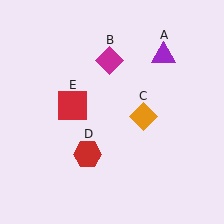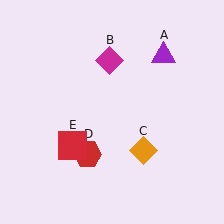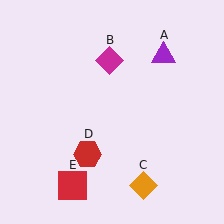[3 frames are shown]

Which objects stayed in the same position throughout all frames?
Purple triangle (object A) and magenta diamond (object B) and red hexagon (object D) remained stationary.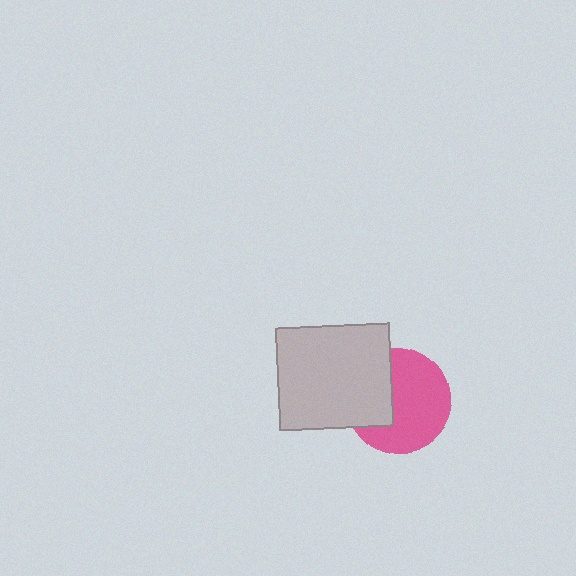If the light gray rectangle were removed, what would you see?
You would see the complete pink circle.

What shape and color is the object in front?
The object in front is a light gray rectangle.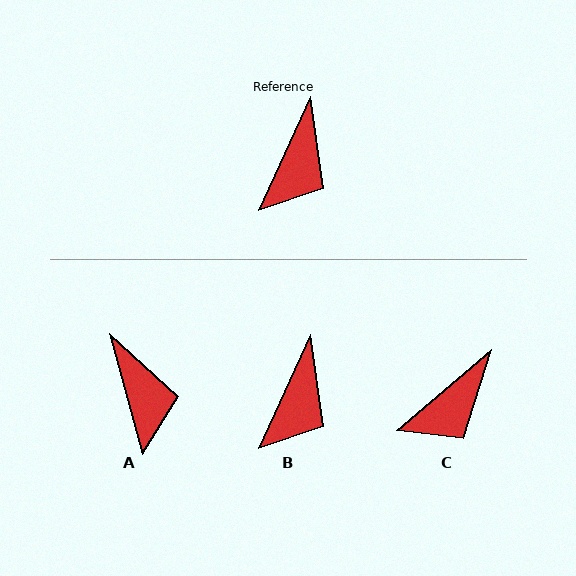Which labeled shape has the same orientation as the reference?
B.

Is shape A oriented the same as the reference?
No, it is off by about 40 degrees.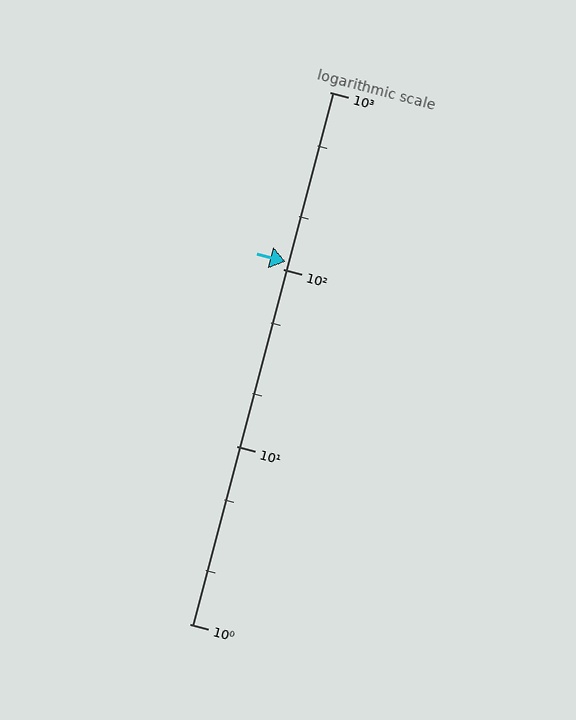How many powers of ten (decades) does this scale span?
The scale spans 3 decades, from 1 to 1000.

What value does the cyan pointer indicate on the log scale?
The pointer indicates approximately 110.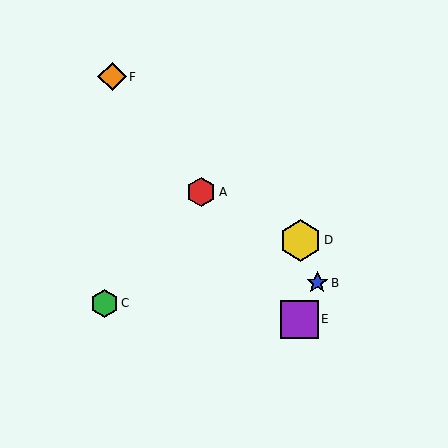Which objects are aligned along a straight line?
Objects A, E, F are aligned along a straight line.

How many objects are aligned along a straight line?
3 objects (A, E, F) are aligned along a straight line.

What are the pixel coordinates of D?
Object D is at (300, 240).